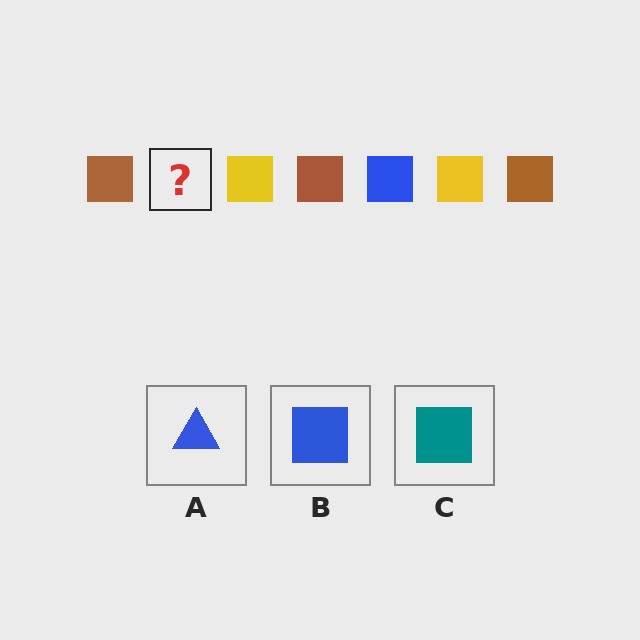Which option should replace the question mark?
Option B.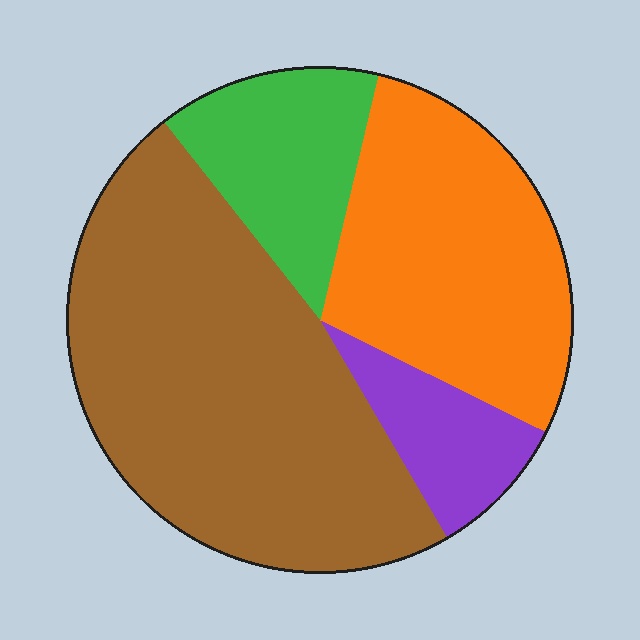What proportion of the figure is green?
Green takes up about one eighth (1/8) of the figure.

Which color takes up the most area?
Brown, at roughly 50%.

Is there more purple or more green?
Green.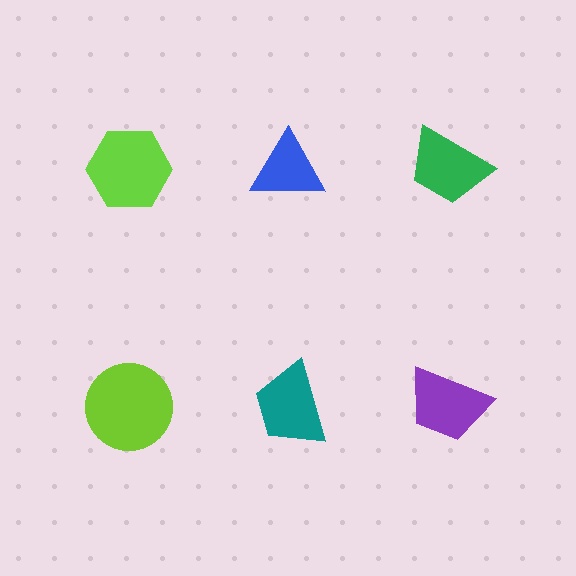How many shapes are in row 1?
3 shapes.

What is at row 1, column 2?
A blue triangle.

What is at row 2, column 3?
A purple trapezoid.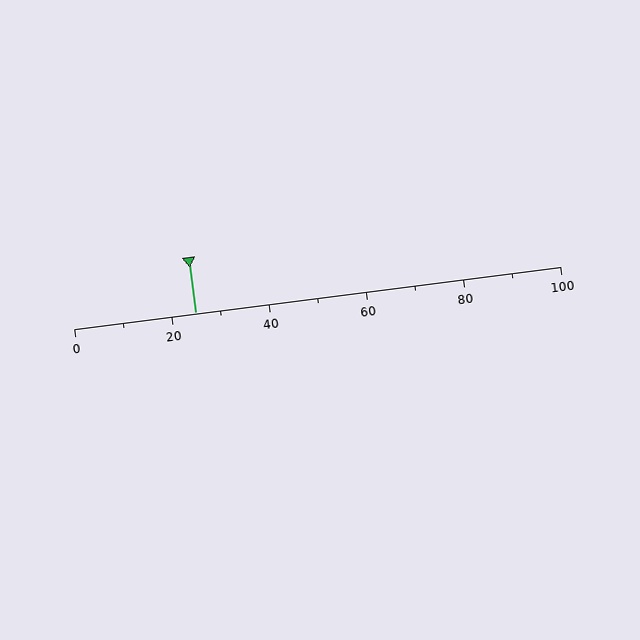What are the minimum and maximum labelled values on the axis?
The axis runs from 0 to 100.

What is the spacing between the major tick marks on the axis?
The major ticks are spaced 20 apart.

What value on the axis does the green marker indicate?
The marker indicates approximately 25.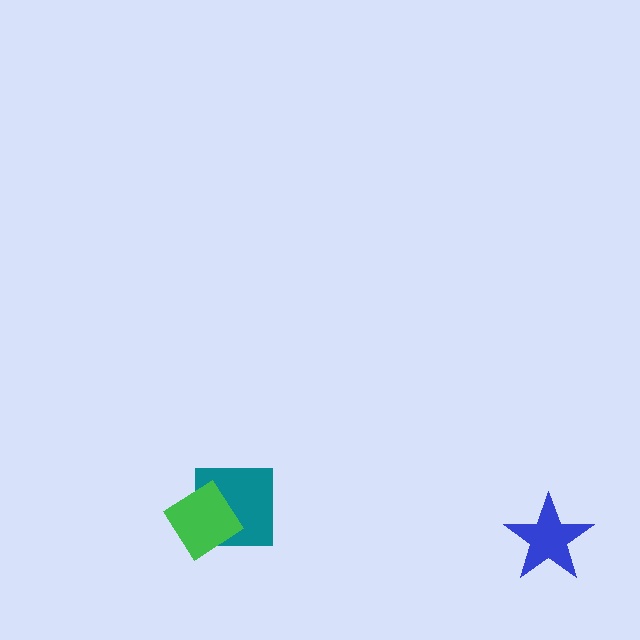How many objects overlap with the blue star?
0 objects overlap with the blue star.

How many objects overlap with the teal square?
1 object overlaps with the teal square.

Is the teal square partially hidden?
Yes, it is partially covered by another shape.